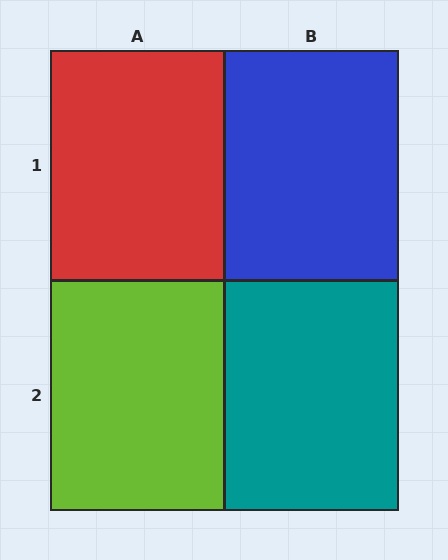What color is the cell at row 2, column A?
Lime.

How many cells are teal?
1 cell is teal.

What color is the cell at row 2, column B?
Teal.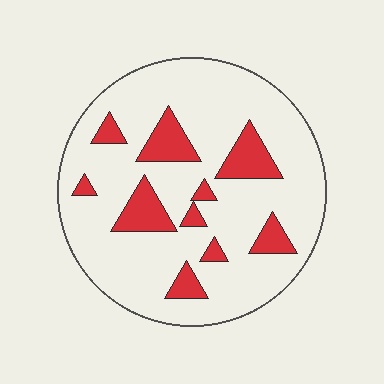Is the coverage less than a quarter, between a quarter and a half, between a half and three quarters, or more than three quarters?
Less than a quarter.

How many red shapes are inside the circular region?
10.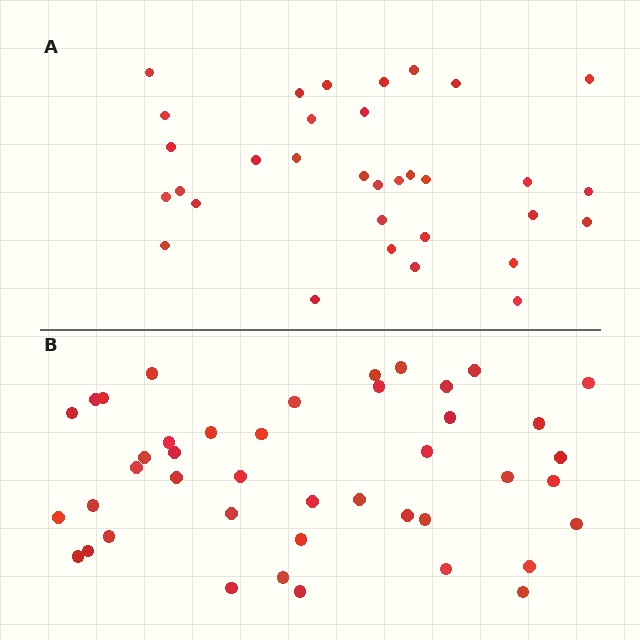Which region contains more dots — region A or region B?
Region B (the bottom region) has more dots.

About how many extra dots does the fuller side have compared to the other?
Region B has roughly 10 or so more dots than region A.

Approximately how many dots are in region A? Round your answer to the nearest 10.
About 30 dots. (The exact count is 33, which rounds to 30.)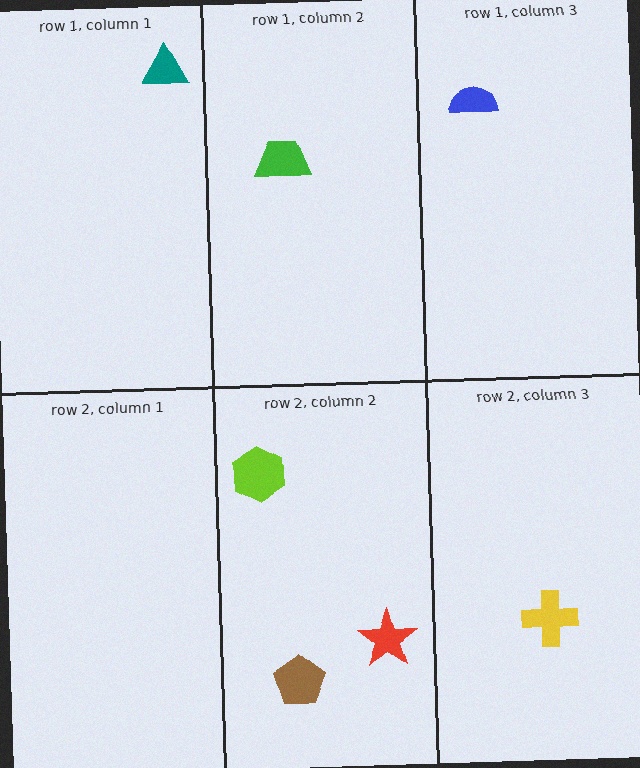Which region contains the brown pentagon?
The row 2, column 2 region.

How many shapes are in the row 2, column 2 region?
3.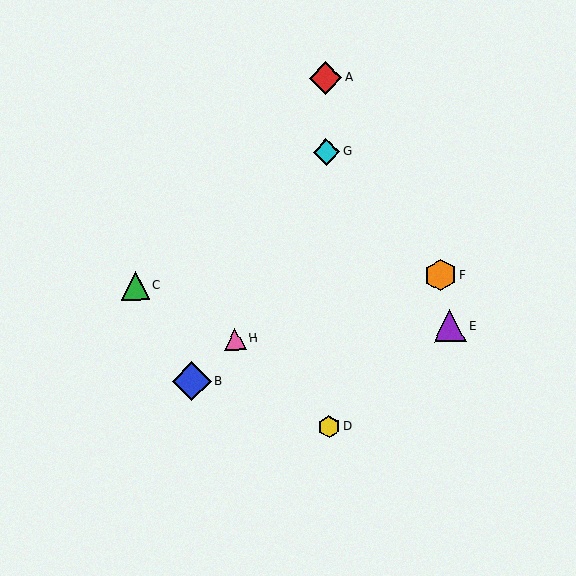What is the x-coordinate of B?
Object B is at x≈192.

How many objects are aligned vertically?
3 objects (A, D, G) are aligned vertically.